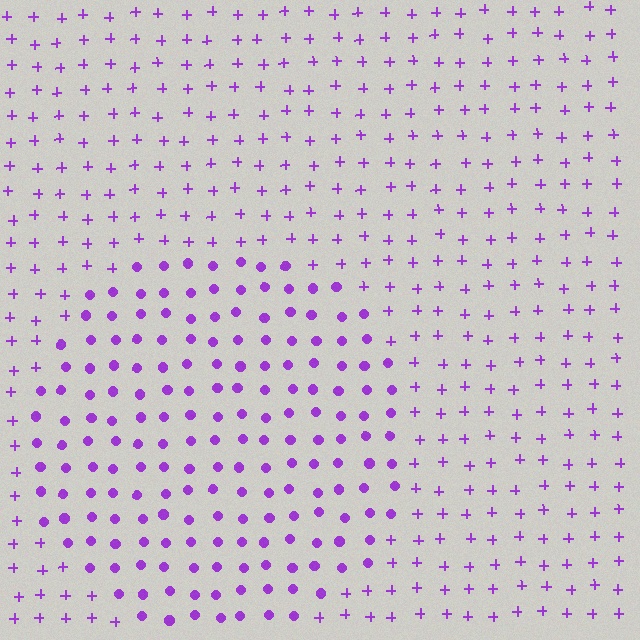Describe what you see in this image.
The image is filled with small purple elements arranged in a uniform grid. A circle-shaped region contains circles, while the surrounding area contains plus signs. The boundary is defined purely by the change in element shape.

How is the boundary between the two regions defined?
The boundary is defined by a change in element shape: circles inside vs. plus signs outside. All elements share the same color and spacing.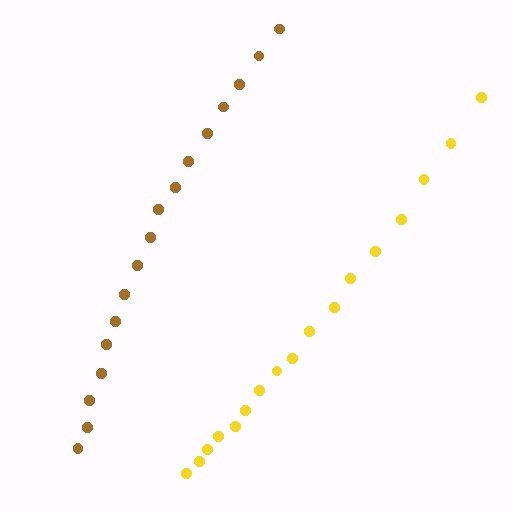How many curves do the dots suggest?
There are 2 distinct paths.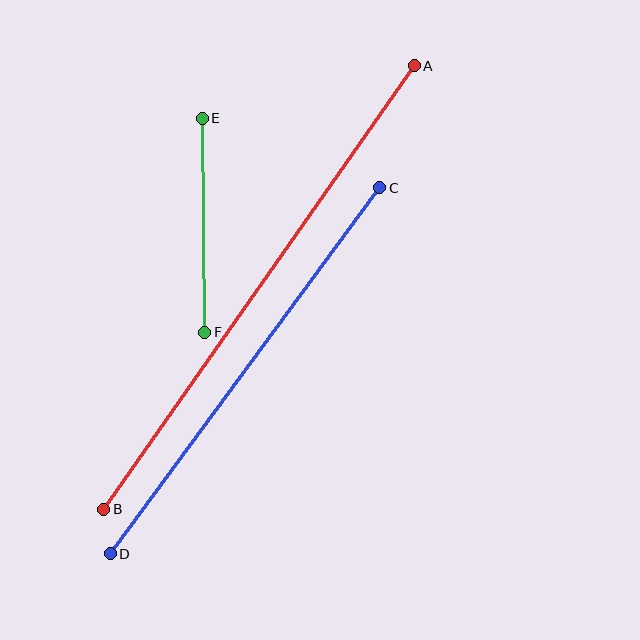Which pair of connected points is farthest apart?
Points A and B are farthest apart.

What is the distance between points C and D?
The distance is approximately 454 pixels.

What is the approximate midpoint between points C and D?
The midpoint is at approximately (245, 371) pixels.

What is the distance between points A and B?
The distance is approximately 541 pixels.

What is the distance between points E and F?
The distance is approximately 214 pixels.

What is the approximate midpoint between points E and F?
The midpoint is at approximately (203, 225) pixels.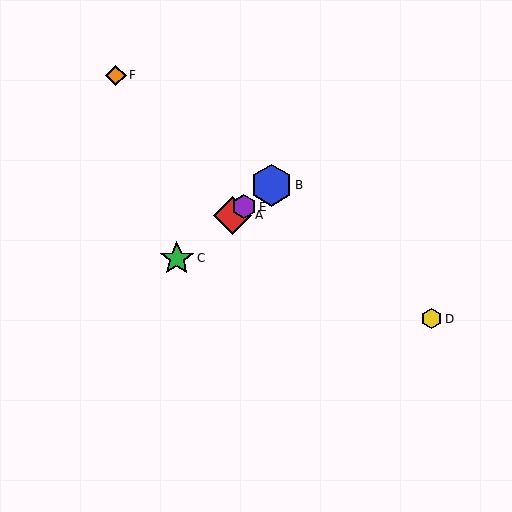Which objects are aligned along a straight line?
Objects A, B, C, E are aligned along a straight line.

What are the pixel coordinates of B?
Object B is at (272, 185).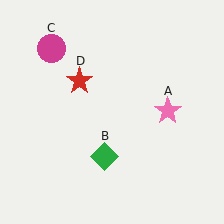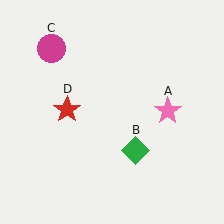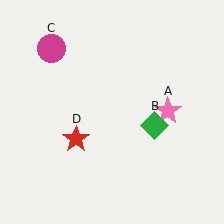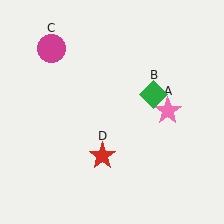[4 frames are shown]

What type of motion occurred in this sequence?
The green diamond (object B), red star (object D) rotated counterclockwise around the center of the scene.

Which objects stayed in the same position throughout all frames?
Pink star (object A) and magenta circle (object C) remained stationary.